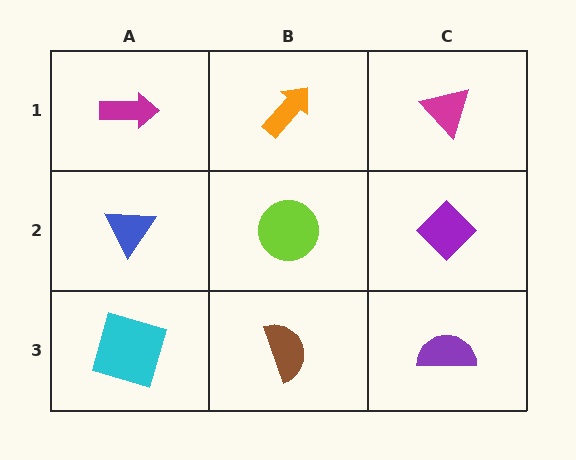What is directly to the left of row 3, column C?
A brown semicircle.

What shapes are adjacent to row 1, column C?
A purple diamond (row 2, column C), an orange arrow (row 1, column B).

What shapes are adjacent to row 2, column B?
An orange arrow (row 1, column B), a brown semicircle (row 3, column B), a blue triangle (row 2, column A), a purple diamond (row 2, column C).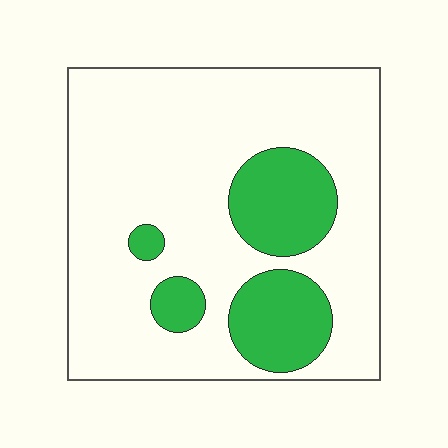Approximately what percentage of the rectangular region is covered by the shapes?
Approximately 20%.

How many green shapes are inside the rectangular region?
4.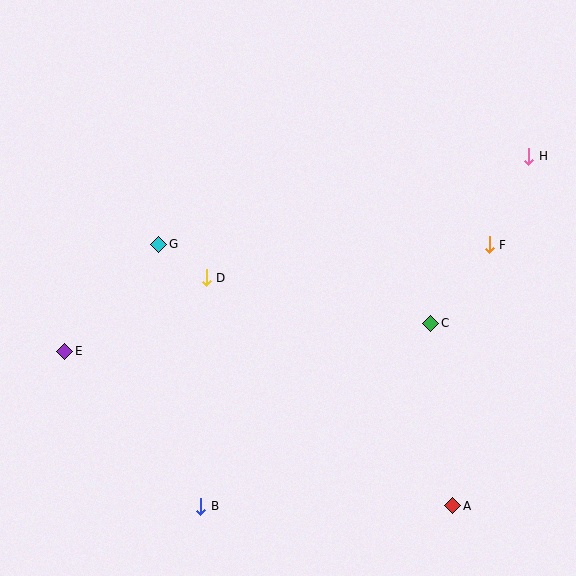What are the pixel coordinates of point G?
Point G is at (159, 244).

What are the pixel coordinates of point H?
Point H is at (529, 156).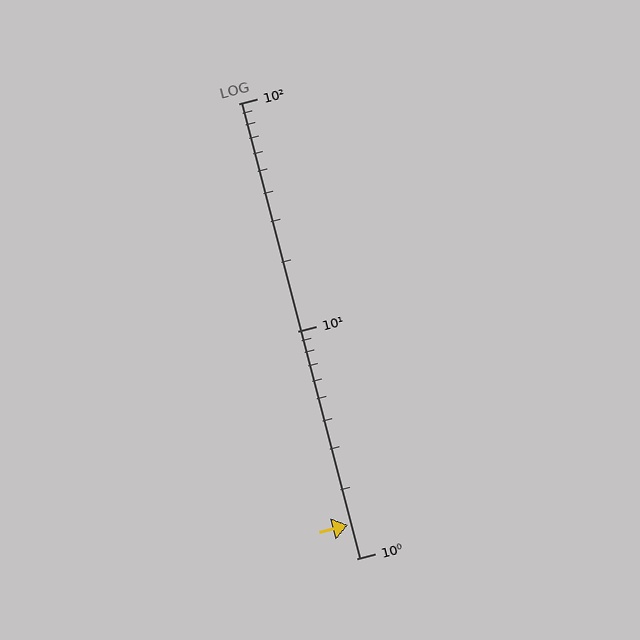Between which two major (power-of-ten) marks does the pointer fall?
The pointer is between 1 and 10.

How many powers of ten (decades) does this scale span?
The scale spans 2 decades, from 1 to 100.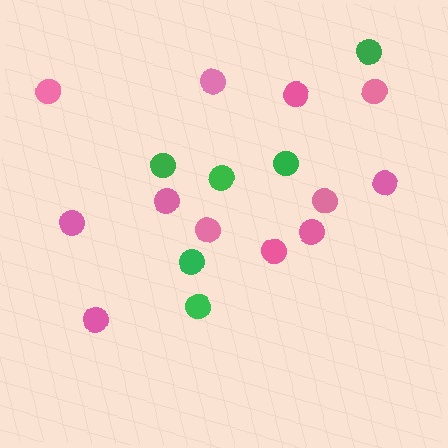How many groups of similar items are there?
There are 2 groups: one group of pink circles (12) and one group of green circles (6).